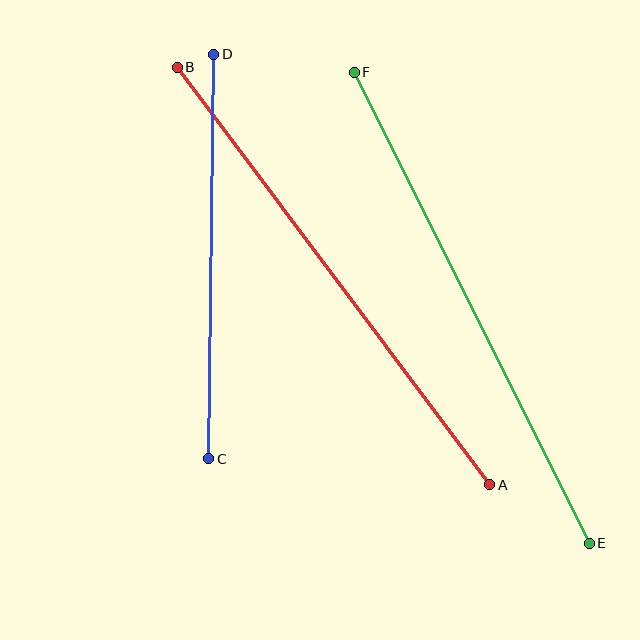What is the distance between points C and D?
The distance is approximately 405 pixels.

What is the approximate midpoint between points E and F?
The midpoint is at approximately (472, 308) pixels.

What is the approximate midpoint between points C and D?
The midpoint is at approximately (211, 256) pixels.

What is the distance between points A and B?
The distance is approximately 522 pixels.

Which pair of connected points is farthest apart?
Points E and F are farthest apart.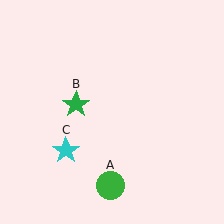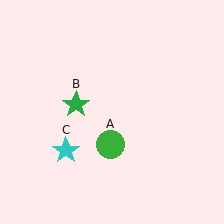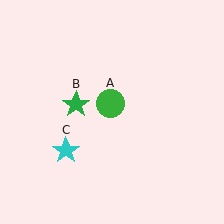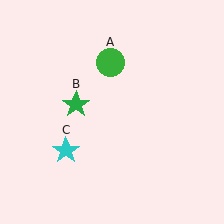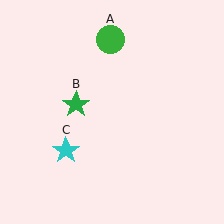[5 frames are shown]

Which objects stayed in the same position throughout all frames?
Green star (object B) and cyan star (object C) remained stationary.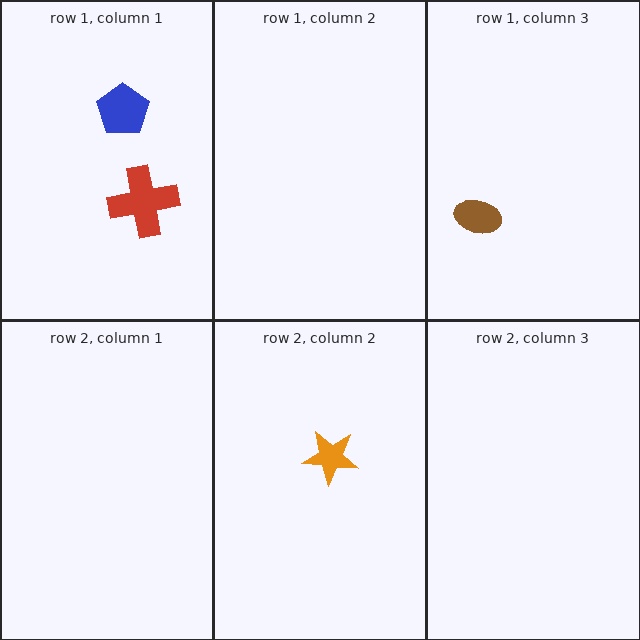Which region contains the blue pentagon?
The row 1, column 1 region.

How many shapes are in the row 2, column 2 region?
1.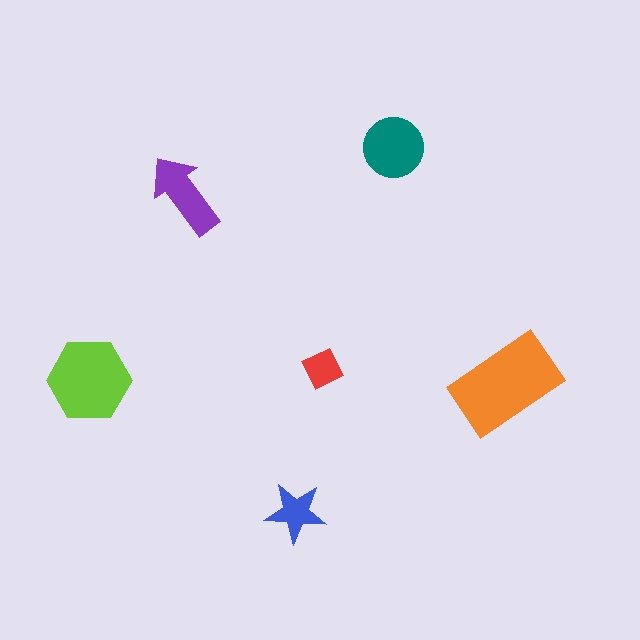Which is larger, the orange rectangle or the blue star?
The orange rectangle.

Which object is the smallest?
The red diamond.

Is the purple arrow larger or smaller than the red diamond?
Larger.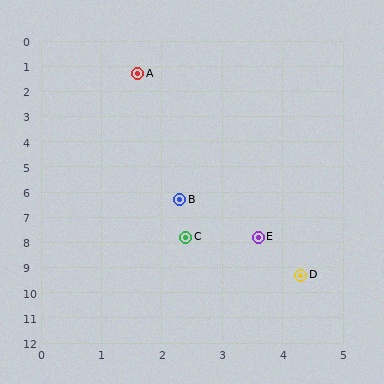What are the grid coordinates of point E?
Point E is at approximately (3.6, 7.8).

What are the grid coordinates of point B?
Point B is at approximately (2.3, 6.3).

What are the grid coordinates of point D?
Point D is at approximately (4.3, 9.3).